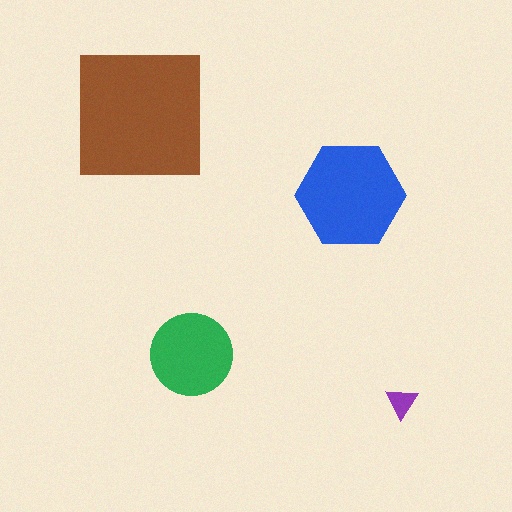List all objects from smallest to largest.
The purple triangle, the green circle, the blue hexagon, the brown square.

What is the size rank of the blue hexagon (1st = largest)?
2nd.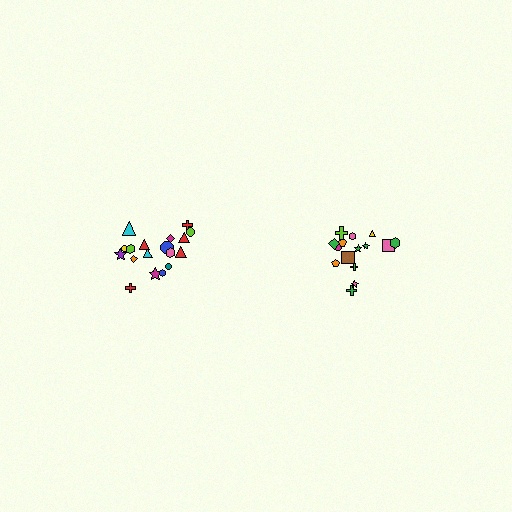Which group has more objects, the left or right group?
The left group.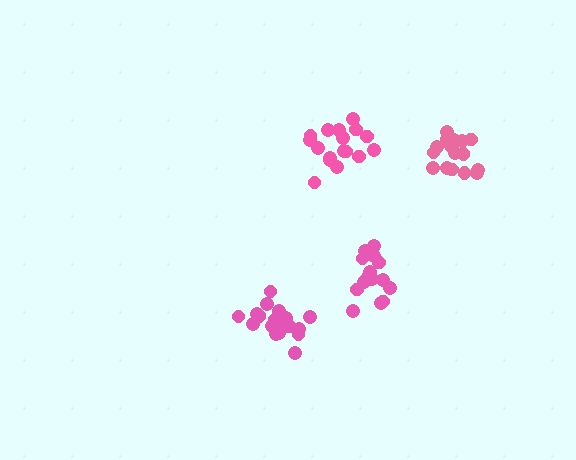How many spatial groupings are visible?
There are 4 spatial groupings.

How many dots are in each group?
Group 1: 18 dots, Group 2: 16 dots, Group 3: 16 dots, Group 4: 17 dots (67 total).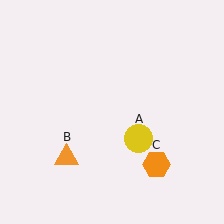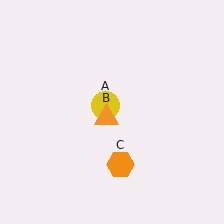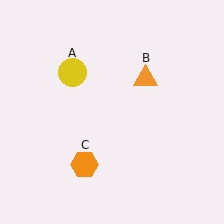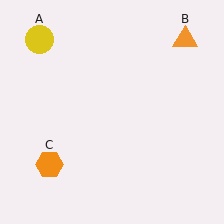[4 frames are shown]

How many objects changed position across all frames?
3 objects changed position: yellow circle (object A), orange triangle (object B), orange hexagon (object C).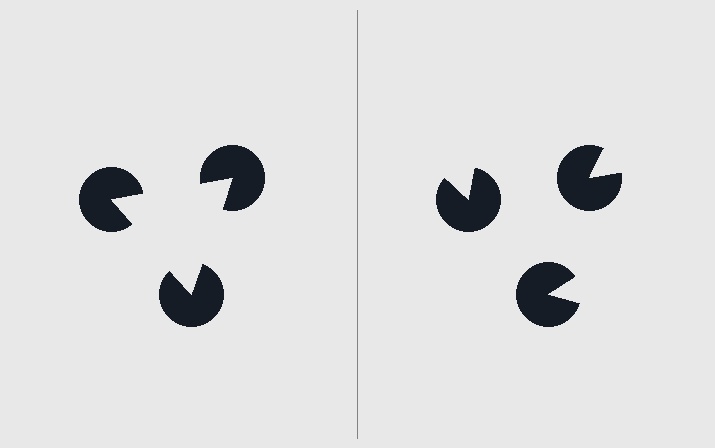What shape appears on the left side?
An illusory triangle.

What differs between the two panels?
The pac-man discs are positioned identically on both sides; only the wedge orientations differ. On the left they align to a triangle; on the right they are misaligned.